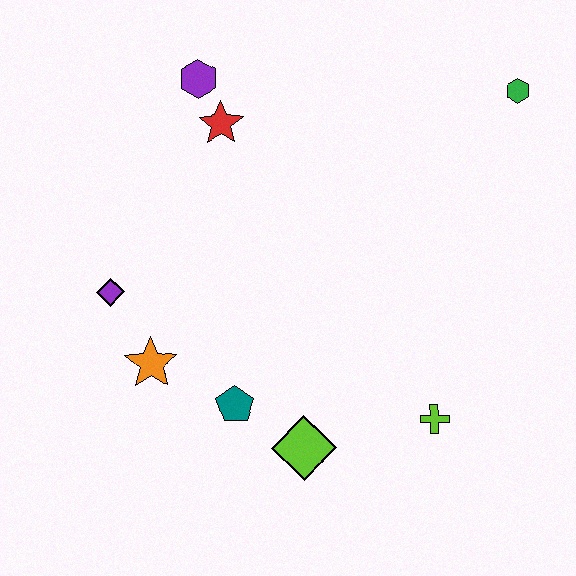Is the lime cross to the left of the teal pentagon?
No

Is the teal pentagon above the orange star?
No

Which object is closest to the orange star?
The purple diamond is closest to the orange star.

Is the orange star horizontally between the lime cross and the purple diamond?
Yes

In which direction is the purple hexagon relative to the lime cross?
The purple hexagon is above the lime cross.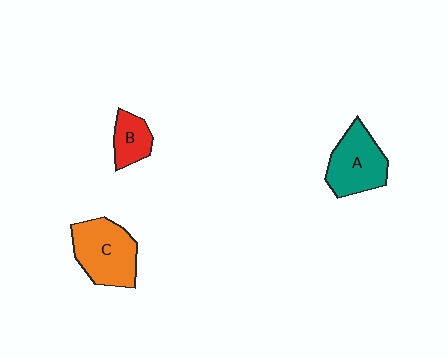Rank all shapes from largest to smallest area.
From largest to smallest: C (orange), A (teal), B (red).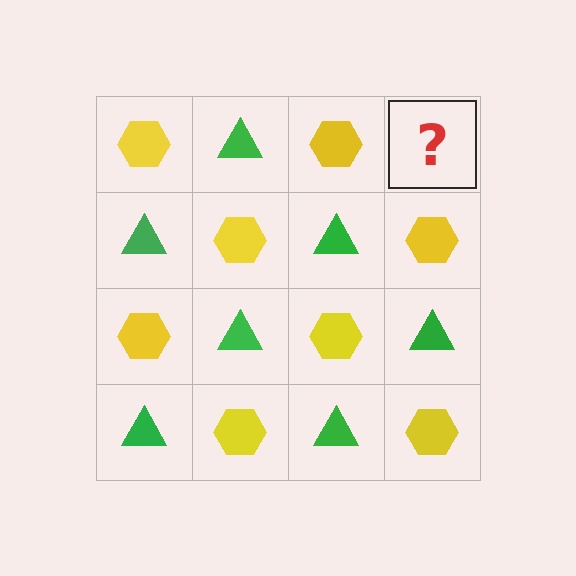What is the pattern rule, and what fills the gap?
The rule is that it alternates yellow hexagon and green triangle in a checkerboard pattern. The gap should be filled with a green triangle.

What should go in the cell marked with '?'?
The missing cell should contain a green triangle.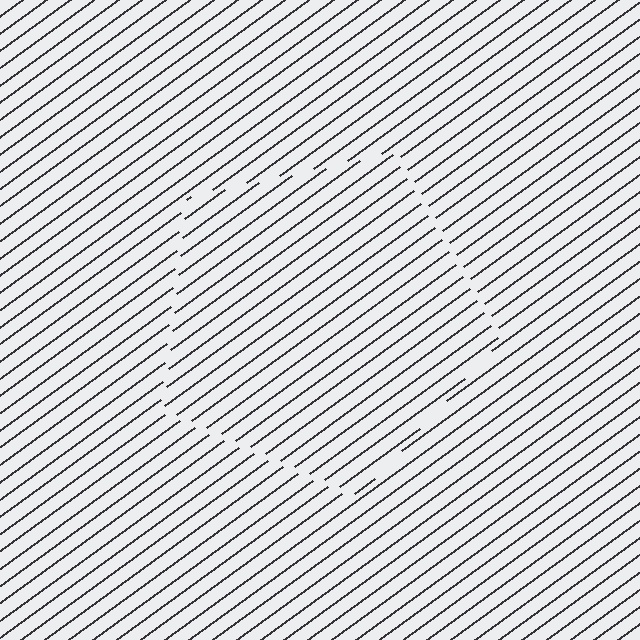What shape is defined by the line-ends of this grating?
An illusory pentagon. The interior of the shape contains the same grating, shifted by half a period — the contour is defined by the phase discontinuity where line-ends from the inner and outer gratings abut.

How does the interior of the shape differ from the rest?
The interior of the shape contains the same grating, shifted by half a period — the contour is defined by the phase discontinuity where line-ends from the inner and outer gratings abut.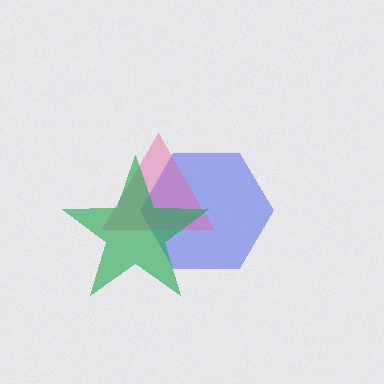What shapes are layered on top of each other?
The layered shapes are: a blue hexagon, a pink triangle, a green star.